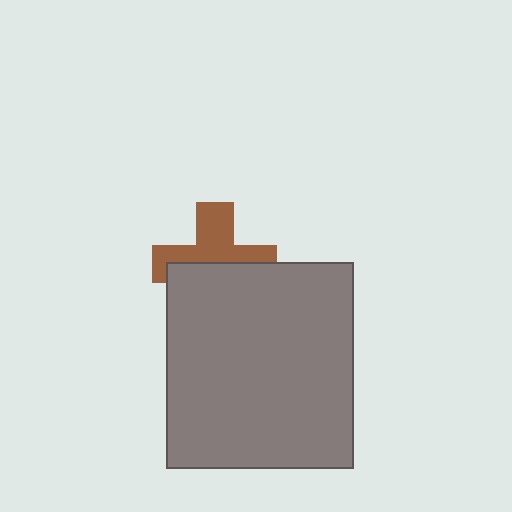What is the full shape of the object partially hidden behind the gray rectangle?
The partially hidden object is a brown cross.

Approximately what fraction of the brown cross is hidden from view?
Roughly 51% of the brown cross is hidden behind the gray rectangle.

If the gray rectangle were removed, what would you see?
You would see the complete brown cross.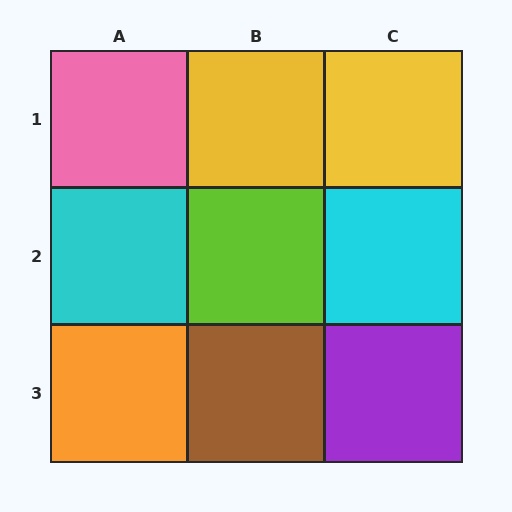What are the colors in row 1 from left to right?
Pink, yellow, yellow.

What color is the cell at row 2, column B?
Lime.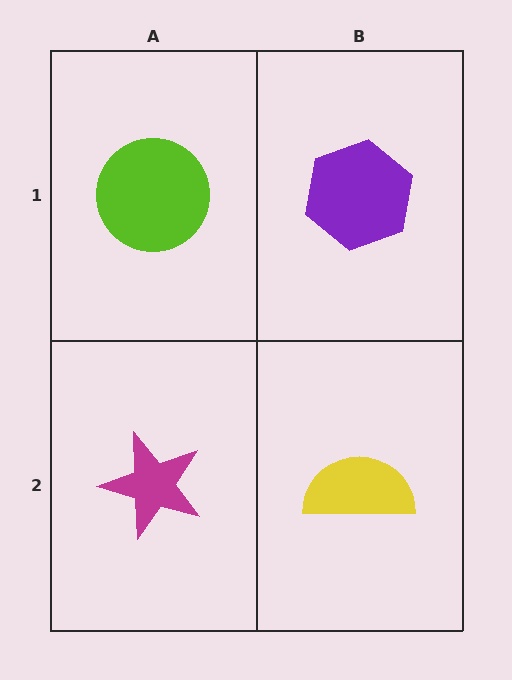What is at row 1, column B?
A purple hexagon.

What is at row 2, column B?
A yellow semicircle.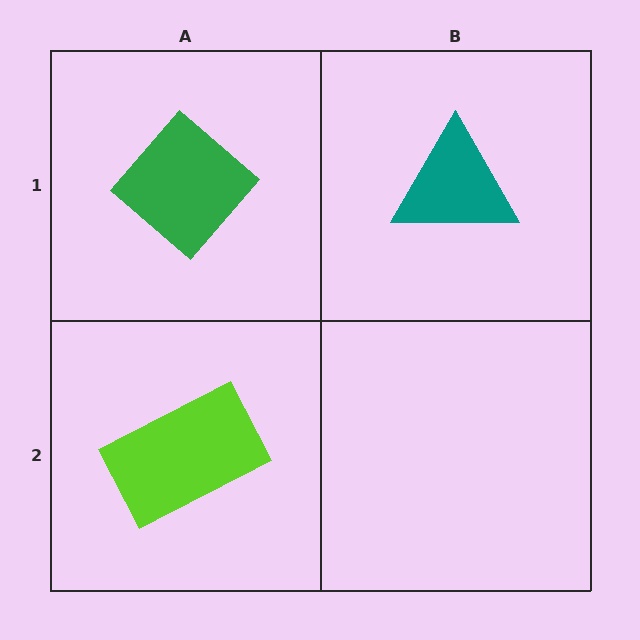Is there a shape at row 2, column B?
No, that cell is empty.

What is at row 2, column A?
A lime rectangle.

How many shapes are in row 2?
1 shape.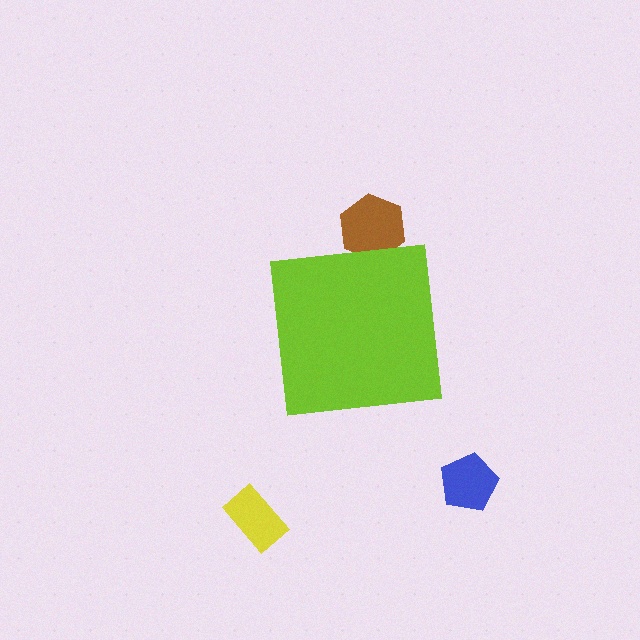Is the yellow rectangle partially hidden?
No, the yellow rectangle is fully visible.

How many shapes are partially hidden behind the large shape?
1 shape is partially hidden.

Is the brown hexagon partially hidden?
Yes, the brown hexagon is partially hidden behind the lime square.